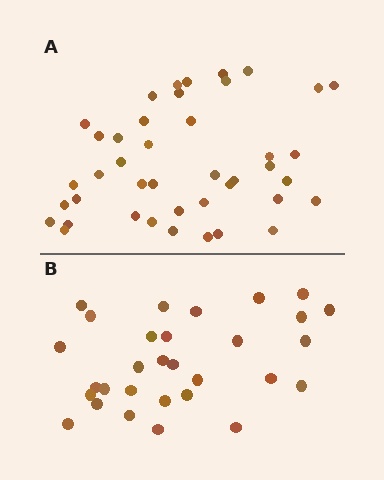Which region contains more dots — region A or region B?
Region A (the top region) has more dots.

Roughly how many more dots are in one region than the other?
Region A has roughly 12 or so more dots than region B.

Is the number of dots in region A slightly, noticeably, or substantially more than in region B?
Region A has noticeably more, but not dramatically so. The ratio is roughly 1.4 to 1.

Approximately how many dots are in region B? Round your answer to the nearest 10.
About 30 dots.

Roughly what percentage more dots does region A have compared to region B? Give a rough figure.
About 40% more.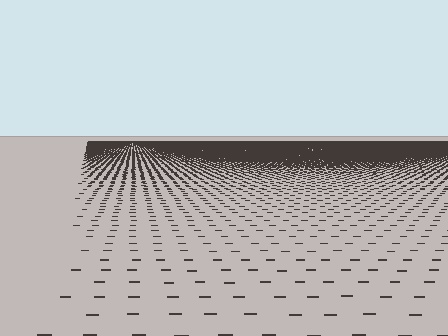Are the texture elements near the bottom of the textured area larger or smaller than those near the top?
Larger. Near the bottom, elements are closer to the viewer and appear at a bigger on-screen size.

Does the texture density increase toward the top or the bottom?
Density increases toward the top.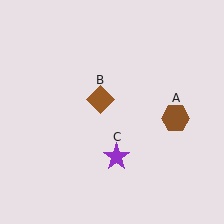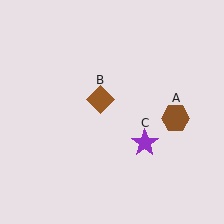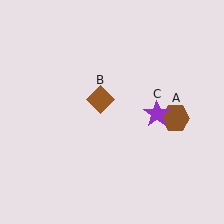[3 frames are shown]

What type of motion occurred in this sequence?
The purple star (object C) rotated counterclockwise around the center of the scene.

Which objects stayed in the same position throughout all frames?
Brown hexagon (object A) and brown diamond (object B) remained stationary.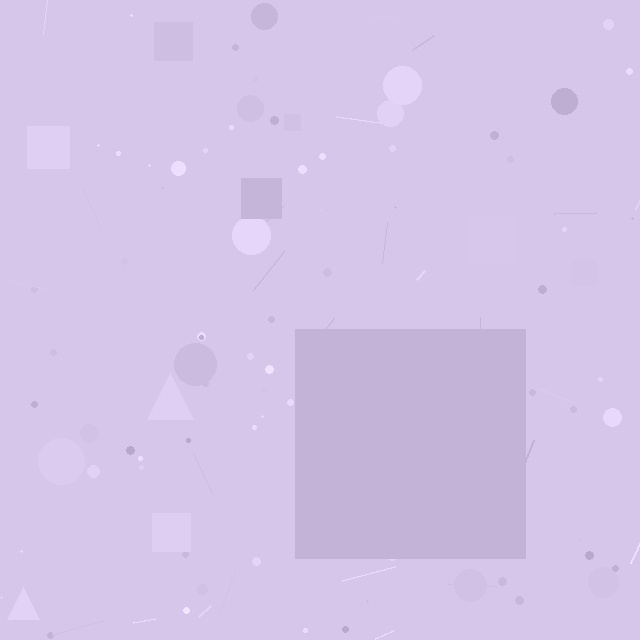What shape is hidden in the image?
A square is hidden in the image.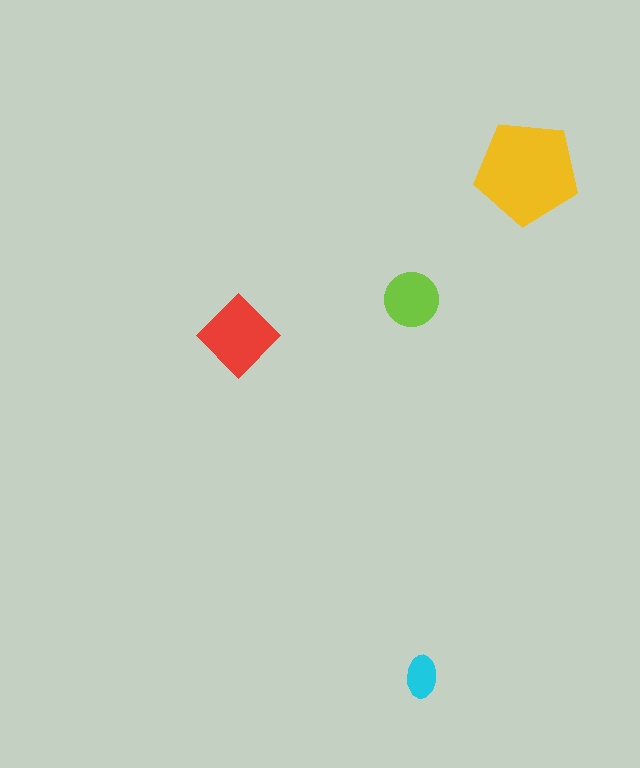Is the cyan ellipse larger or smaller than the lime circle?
Smaller.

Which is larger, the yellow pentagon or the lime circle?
The yellow pentagon.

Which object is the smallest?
The cyan ellipse.